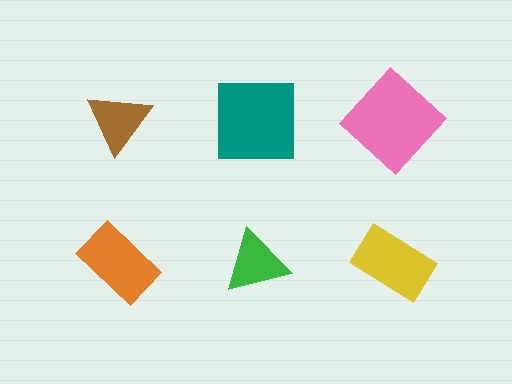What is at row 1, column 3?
A pink diamond.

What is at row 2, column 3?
A yellow rectangle.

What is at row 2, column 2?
A green triangle.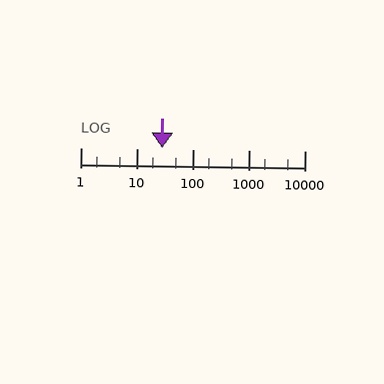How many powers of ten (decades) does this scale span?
The scale spans 4 decades, from 1 to 10000.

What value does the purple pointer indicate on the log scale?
The pointer indicates approximately 29.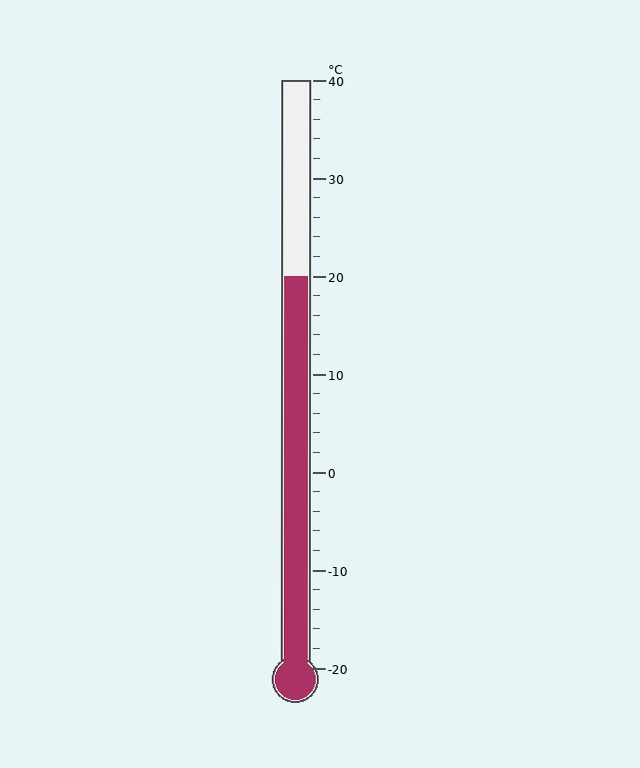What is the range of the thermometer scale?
The thermometer scale ranges from -20°C to 40°C.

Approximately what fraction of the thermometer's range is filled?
The thermometer is filled to approximately 65% of its range.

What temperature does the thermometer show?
The thermometer shows approximately 20°C.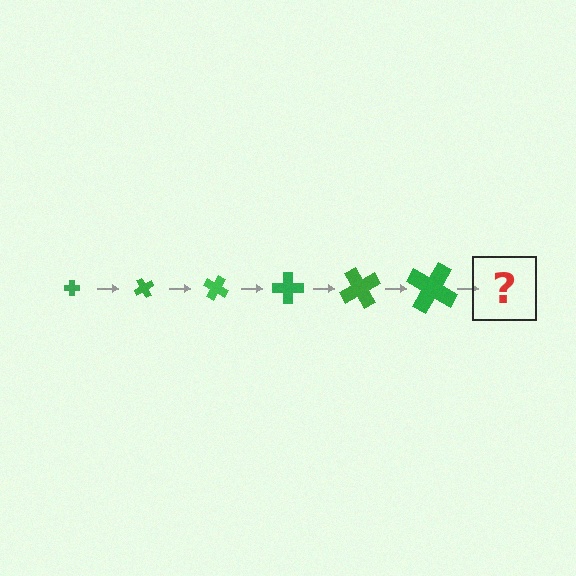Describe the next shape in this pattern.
It should be a cross, larger than the previous one and rotated 360 degrees from the start.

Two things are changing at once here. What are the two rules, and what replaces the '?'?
The two rules are that the cross grows larger each step and it rotates 60 degrees each step. The '?' should be a cross, larger than the previous one and rotated 360 degrees from the start.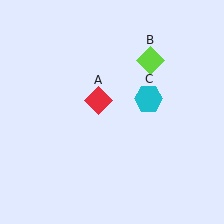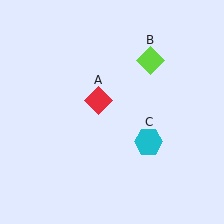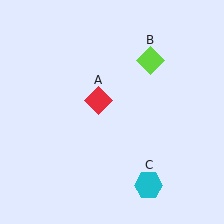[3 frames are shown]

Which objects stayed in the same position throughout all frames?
Red diamond (object A) and lime diamond (object B) remained stationary.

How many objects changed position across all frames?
1 object changed position: cyan hexagon (object C).